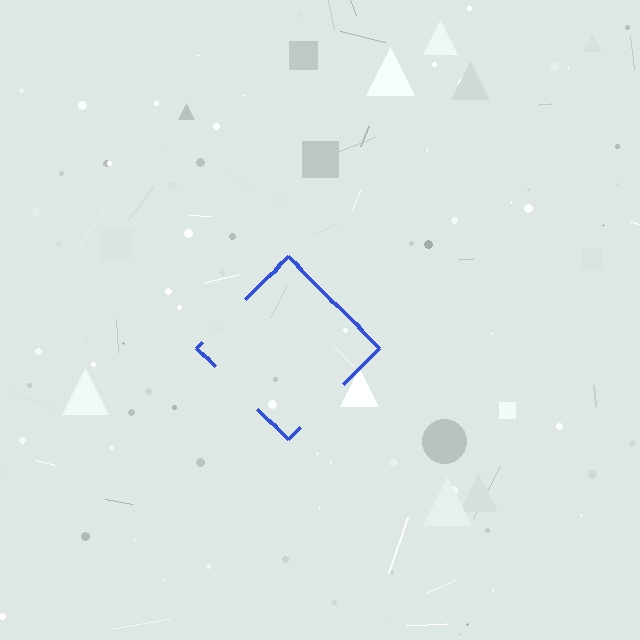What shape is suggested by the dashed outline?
The dashed outline suggests a diamond.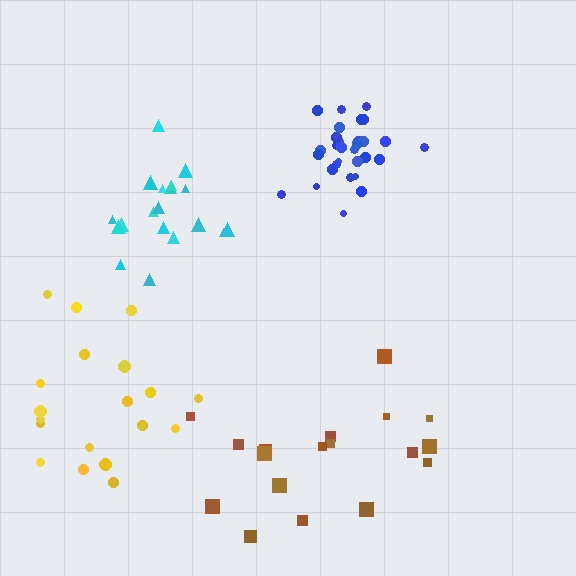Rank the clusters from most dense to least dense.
blue, cyan, yellow, brown.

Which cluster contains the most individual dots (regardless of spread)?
Blue (31).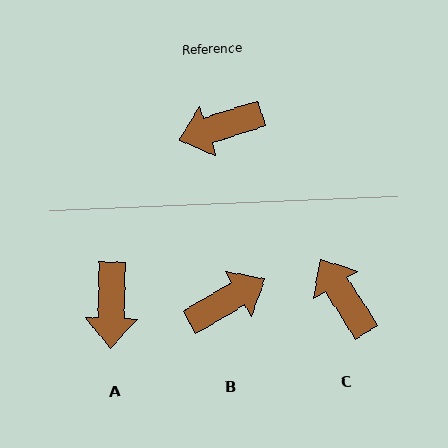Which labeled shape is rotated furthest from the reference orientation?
B, about 168 degrees away.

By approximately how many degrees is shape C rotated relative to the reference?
Approximately 75 degrees clockwise.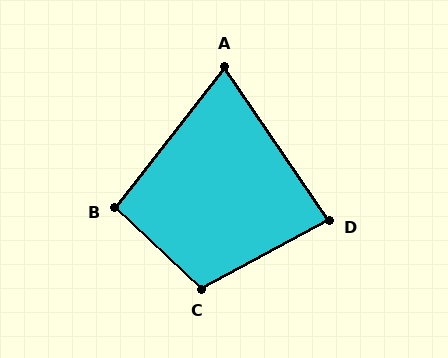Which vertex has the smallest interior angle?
A, at approximately 72 degrees.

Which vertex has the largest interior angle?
C, at approximately 108 degrees.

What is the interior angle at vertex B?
Approximately 96 degrees (obtuse).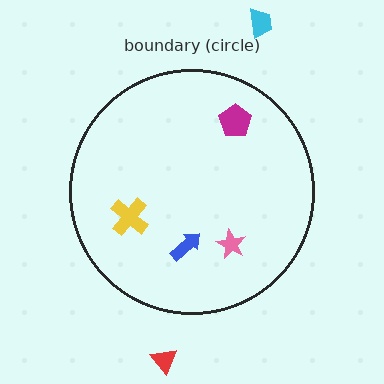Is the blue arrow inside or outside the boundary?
Inside.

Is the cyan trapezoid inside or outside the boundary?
Outside.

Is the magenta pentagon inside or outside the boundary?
Inside.